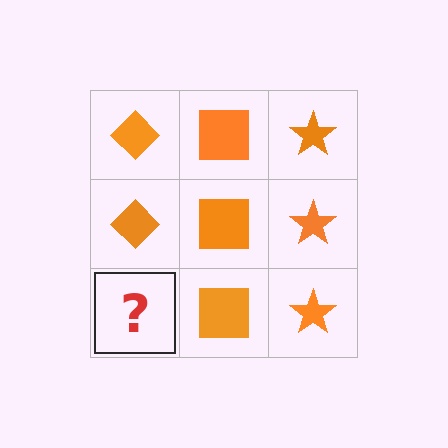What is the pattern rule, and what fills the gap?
The rule is that each column has a consistent shape. The gap should be filled with an orange diamond.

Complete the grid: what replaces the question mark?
The question mark should be replaced with an orange diamond.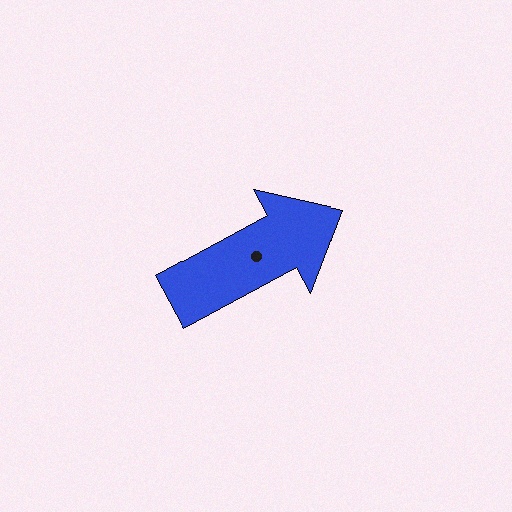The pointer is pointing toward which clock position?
Roughly 2 o'clock.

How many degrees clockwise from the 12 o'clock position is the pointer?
Approximately 62 degrees.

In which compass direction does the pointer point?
Northeast.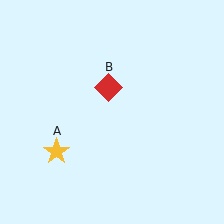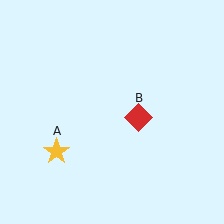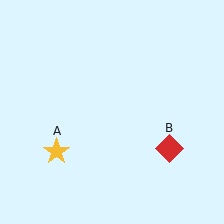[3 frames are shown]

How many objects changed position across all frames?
1 object changed position: red diamond (object B).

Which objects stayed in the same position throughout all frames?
Yellow star (object A) remained stationary.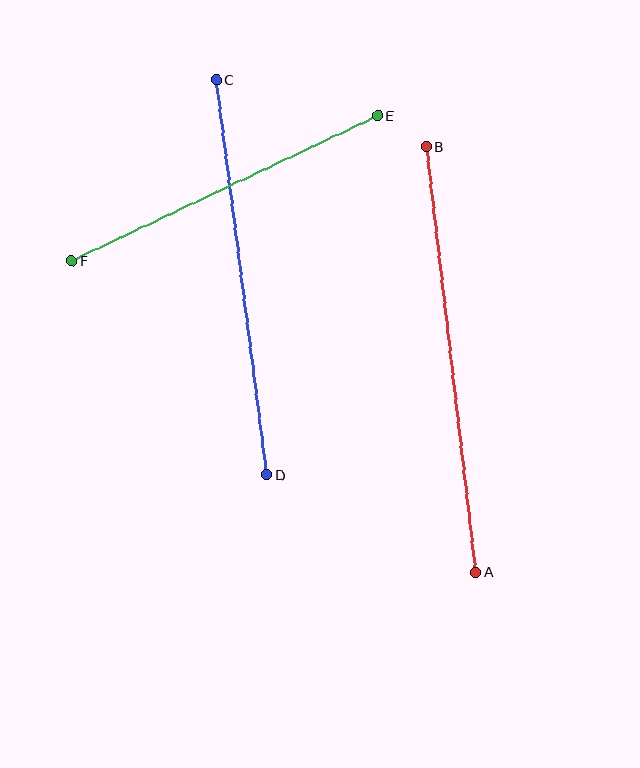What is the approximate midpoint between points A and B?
The midpoint is at approximately (451, 359) pixels.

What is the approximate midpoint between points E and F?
The midpoint is at approximately (225, 188) pixels.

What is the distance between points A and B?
The distance is approximately 428 pixels.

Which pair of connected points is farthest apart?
Points A and B are farthest apart.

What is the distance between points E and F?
The distance is approximately 339 pixels.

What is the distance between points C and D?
The distance is approximately 398 pixels.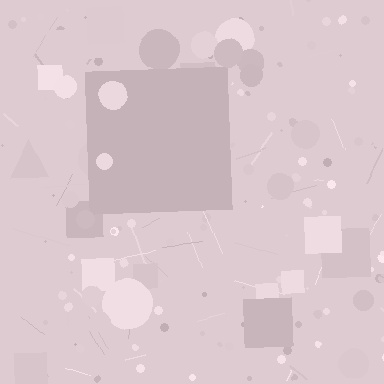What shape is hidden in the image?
A square is hidden in the image.